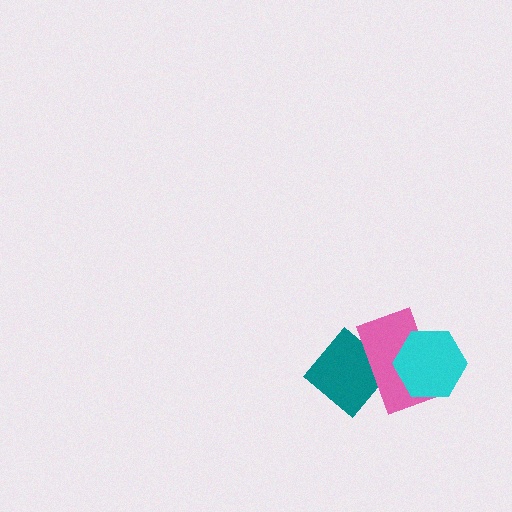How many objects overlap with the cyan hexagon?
1 object overlaps with the cyan hexagon.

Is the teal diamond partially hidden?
Yes, it is partially covered by another shape.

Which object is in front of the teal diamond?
The pink rectangle is in front of the teal diamond.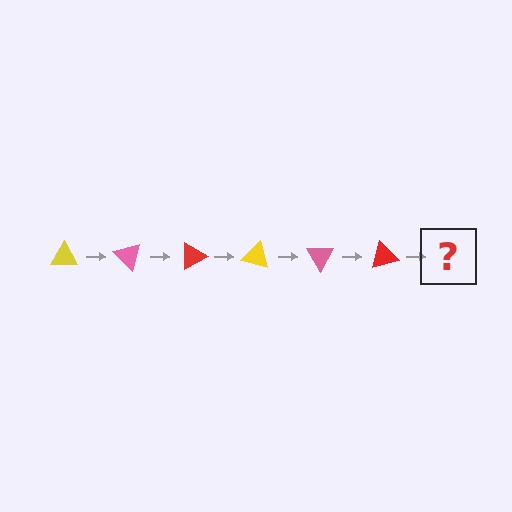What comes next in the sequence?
The next element should be a yellow triangle, rotated 270 degrees from the start.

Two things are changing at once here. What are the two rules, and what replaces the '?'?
The two rules are that it rotates 45 degrees each step and the color cycles through yellow, pink, and red. The '?' should be a yellow triangle, rotated 270 degrees from the start.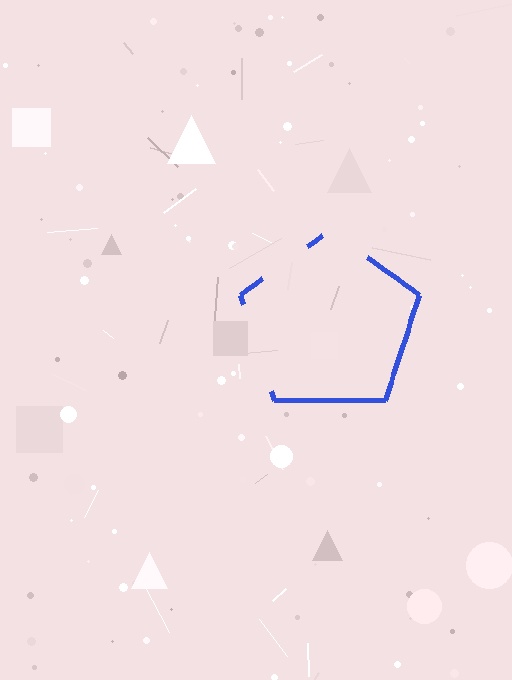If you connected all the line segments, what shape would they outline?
They would outline a pentagon.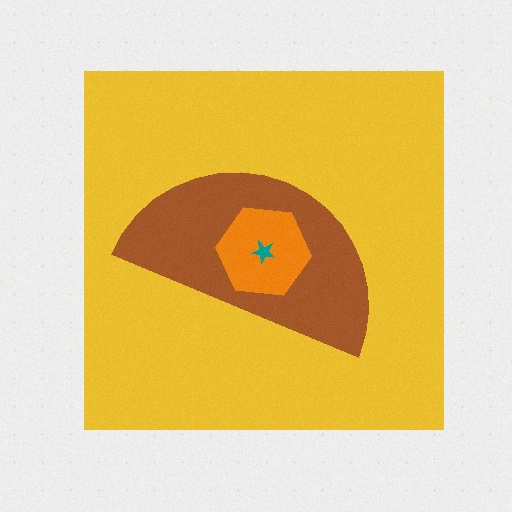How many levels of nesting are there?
4.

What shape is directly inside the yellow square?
The brown semicircle.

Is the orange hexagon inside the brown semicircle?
Yes.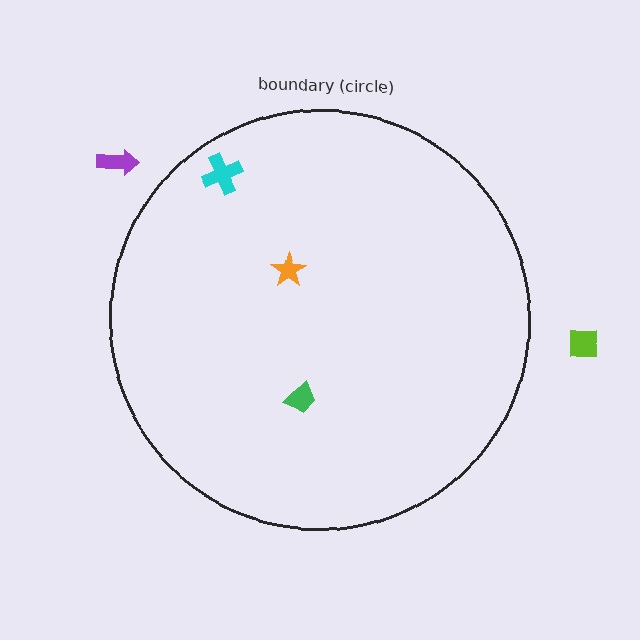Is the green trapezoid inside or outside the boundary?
Inside.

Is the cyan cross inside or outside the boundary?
Inside.